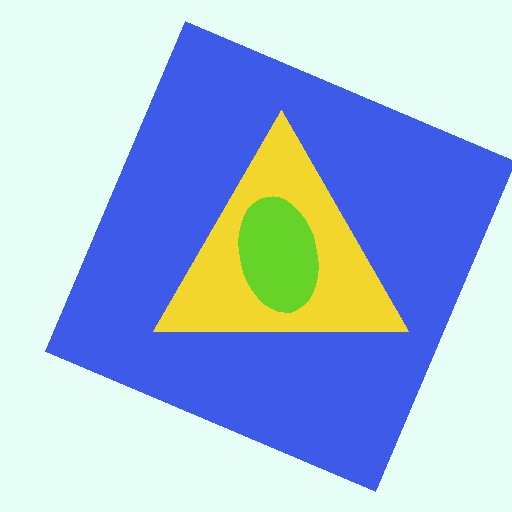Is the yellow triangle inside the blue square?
Yes.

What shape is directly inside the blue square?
The yellow triangle.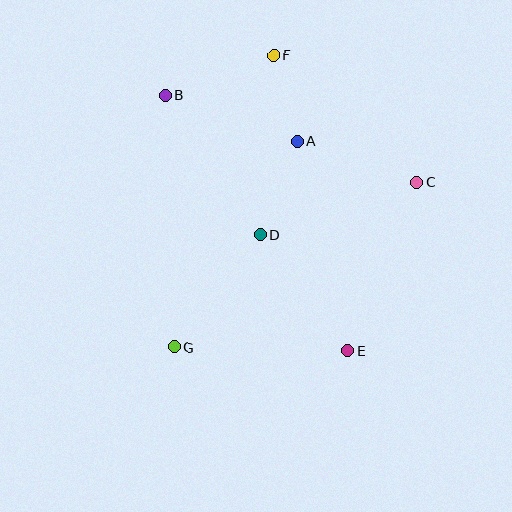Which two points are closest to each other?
Points A and F are closest to each other.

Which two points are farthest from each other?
Points B and E are farthest from each other.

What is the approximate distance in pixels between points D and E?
The distance between D and E is approximately 145 pixels.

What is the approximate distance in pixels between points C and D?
The distance between C and D is approximately 164 pixels.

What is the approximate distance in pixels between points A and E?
The distance between A and E is approximately 215 pixels.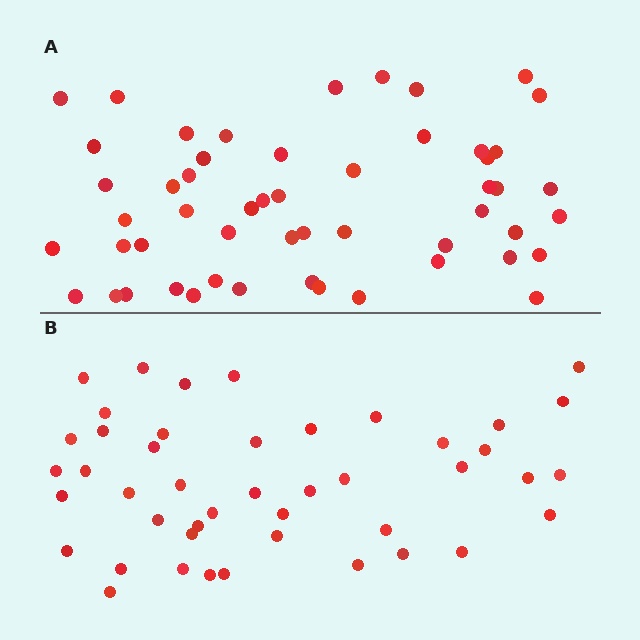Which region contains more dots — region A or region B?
Region A (the top region) has more dots.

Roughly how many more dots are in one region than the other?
Region A has roughly 8 or so more dots than region B.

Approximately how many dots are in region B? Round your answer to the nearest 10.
About 40 dots. (The exact count is 45, which rounds to 40.)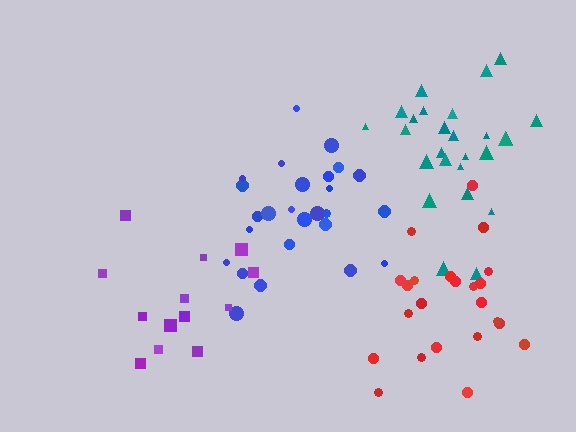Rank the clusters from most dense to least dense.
teal, blue, red, purple.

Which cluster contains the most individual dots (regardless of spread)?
Teal (27).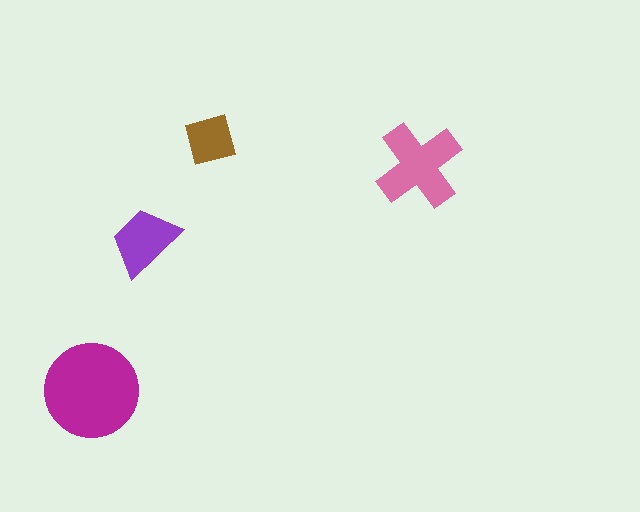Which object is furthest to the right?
The pink cross is rightmost.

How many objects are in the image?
There are 4 objects in the image.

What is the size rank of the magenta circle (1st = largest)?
1st.